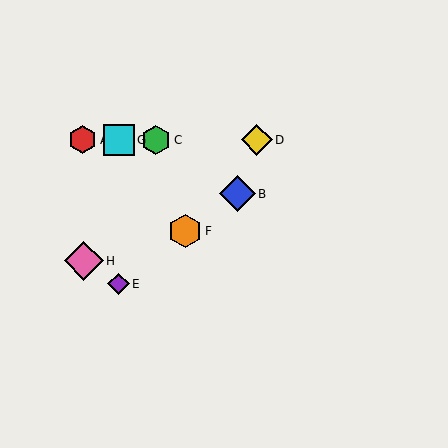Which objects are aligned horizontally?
Objects A, C, D, G are aligned horizontally.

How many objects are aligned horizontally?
4 objects (A, C, D, G) are aligned horizontally.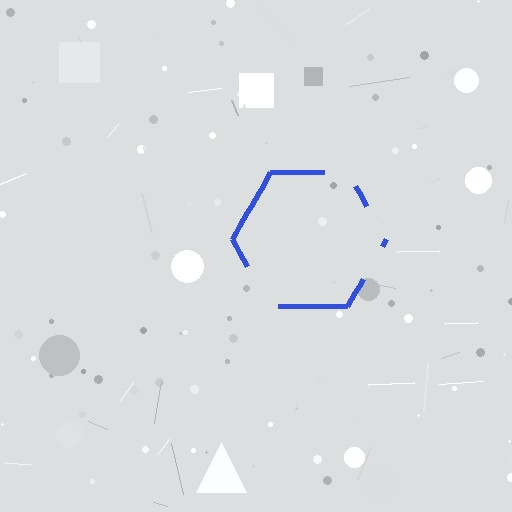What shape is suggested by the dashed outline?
The dashed outline suggests a hexagon.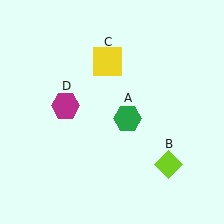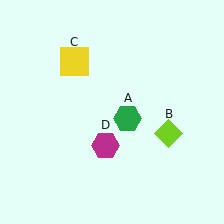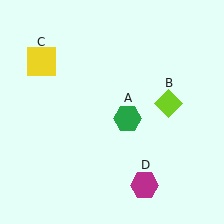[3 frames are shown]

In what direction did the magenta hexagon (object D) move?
The magenta hexagon (object D) moved down and to the right.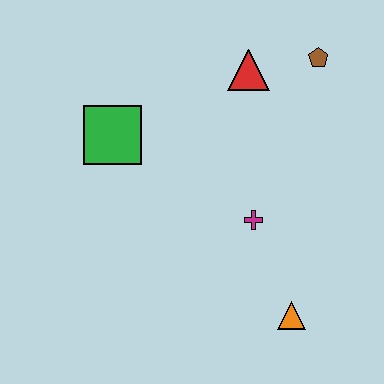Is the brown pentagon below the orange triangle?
No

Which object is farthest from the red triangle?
The orange triangle is farthest from the red triangle.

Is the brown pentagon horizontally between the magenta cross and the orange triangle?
No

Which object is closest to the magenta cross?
The orange triangle is closest to the magenta cross.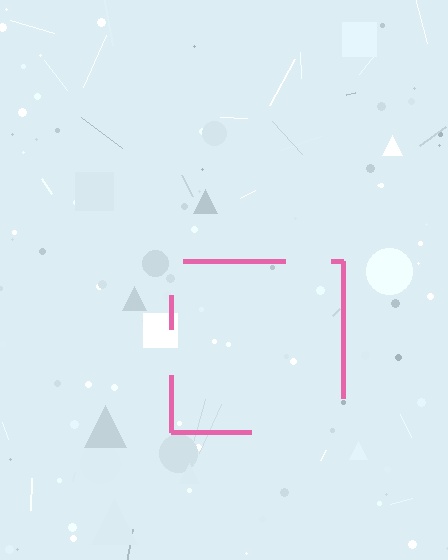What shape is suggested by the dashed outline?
The dashed outline suggests a square.